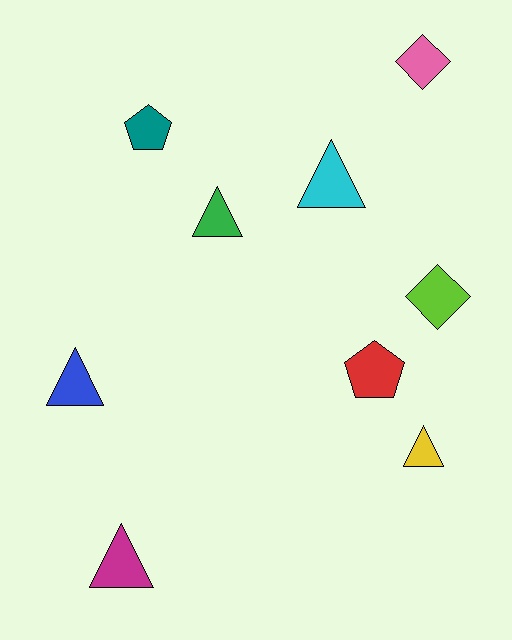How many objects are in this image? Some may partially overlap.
There are 9 objects.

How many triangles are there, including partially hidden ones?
There are 5 triangles.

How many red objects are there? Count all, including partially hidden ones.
There is 1 red object.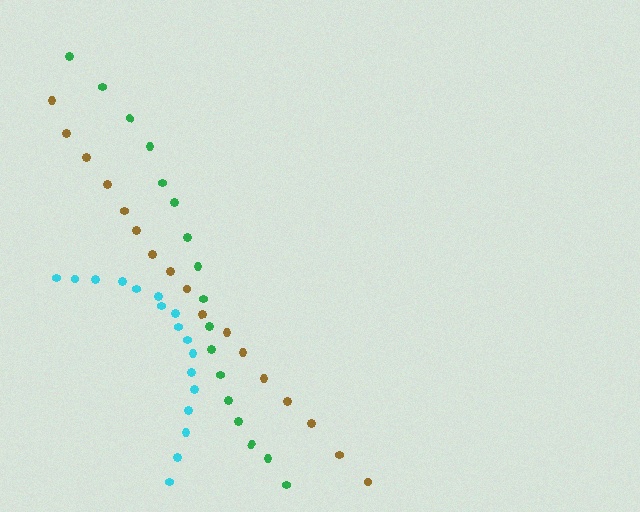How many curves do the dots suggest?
There are 3 distinct paths.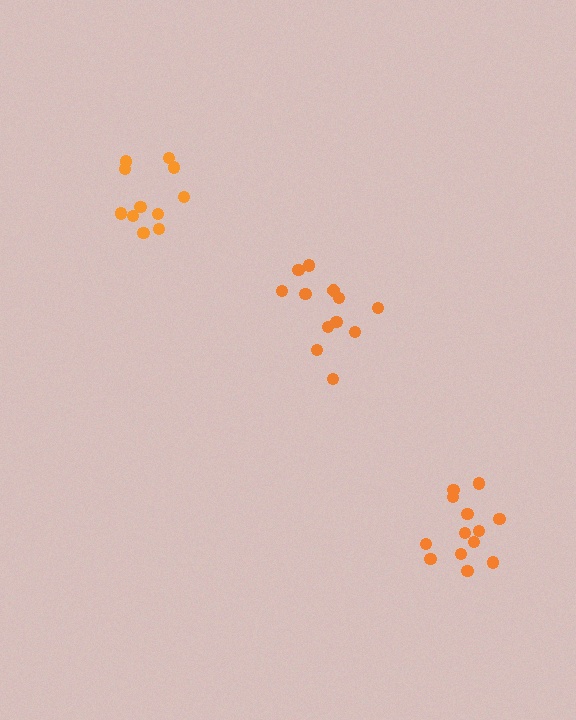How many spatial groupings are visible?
There are 3 spatial groupings.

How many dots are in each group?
Group 1: 12 dots, Group 2: 13 dots, Group 3: 12 dots (37 total).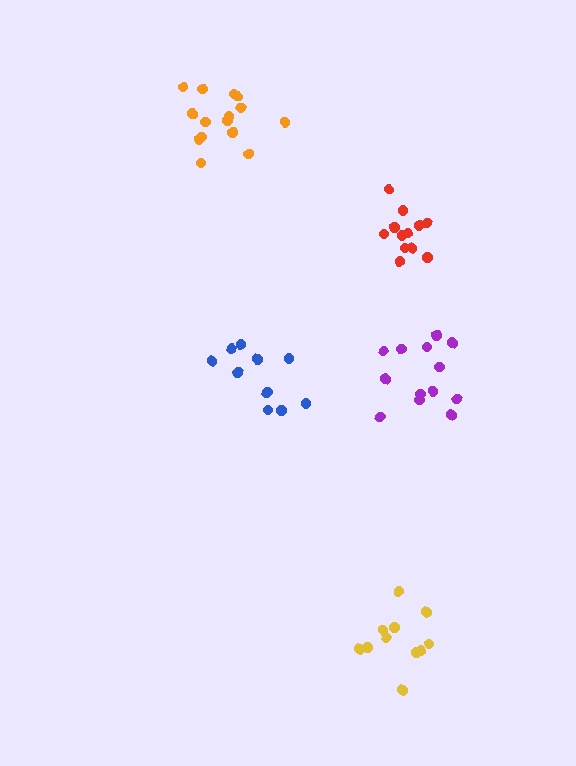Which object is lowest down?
The yellow cluster is bottommost.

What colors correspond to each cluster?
The clusters are colored: blue, orange, yellow, red, purple.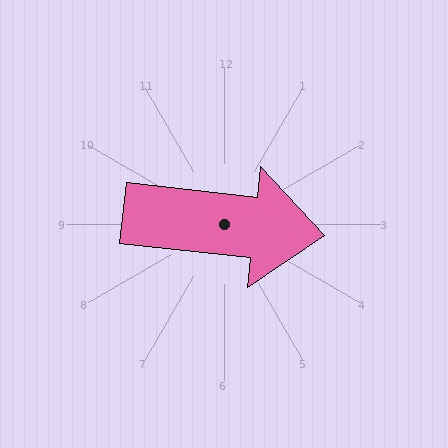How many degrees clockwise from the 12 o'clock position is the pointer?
Approximately 96 degrees.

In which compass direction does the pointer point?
East.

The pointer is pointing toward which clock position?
Roughly 3 o'clock.